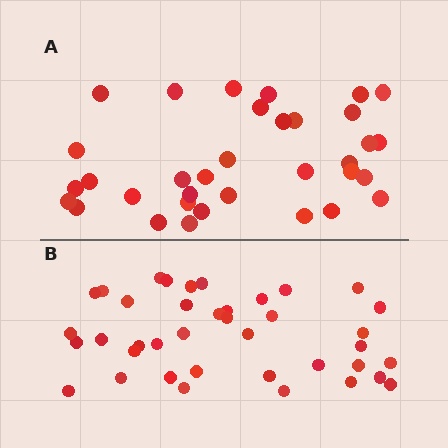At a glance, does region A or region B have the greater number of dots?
Region B (the bottom region) has more dots.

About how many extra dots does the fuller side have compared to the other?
Region B has about 5 more dots than region A.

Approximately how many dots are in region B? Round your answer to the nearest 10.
About 40 dots. (The exact count is 39, which rounds to 40.)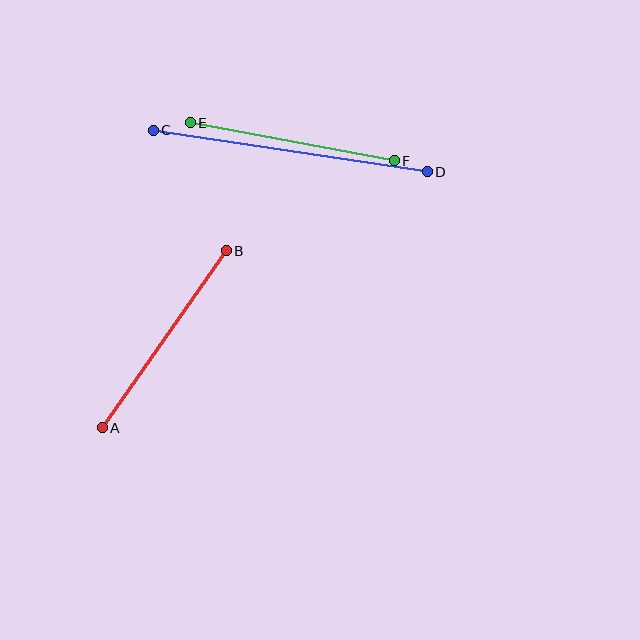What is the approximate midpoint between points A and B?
The midpoint is at approximately (164, 339) pixels.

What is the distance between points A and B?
The distance is approximately 216 pixels.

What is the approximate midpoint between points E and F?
The midpoint is at approximately (292, 142) pixels.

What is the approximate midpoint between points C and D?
The midpoint is at approximately (290, 151) pixels.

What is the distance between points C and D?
The distance is approximately 277 pixels.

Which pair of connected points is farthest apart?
Points C and D are farthest apart.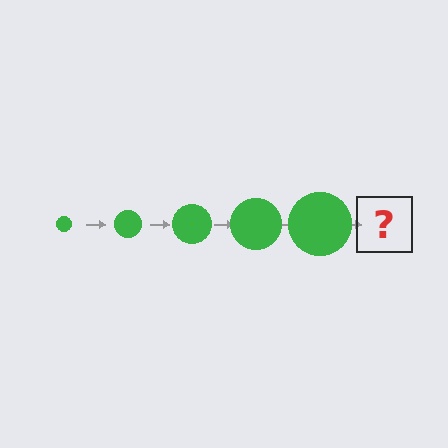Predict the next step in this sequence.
The next step is a green circle, larger than the previous one.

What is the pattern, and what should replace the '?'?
The pattern is that the circle gets progressively larger each step. The '?' should be a green circle, larger than the previous one.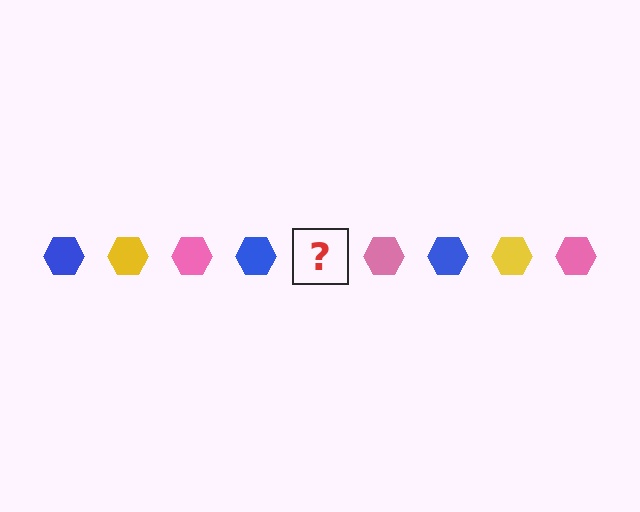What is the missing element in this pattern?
The missing element is a yellow hexagon.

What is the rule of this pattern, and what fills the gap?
The rule is that the pattern cycles through blue, yellow, pink hexagons. The gap should be filled with a yellow hexagon.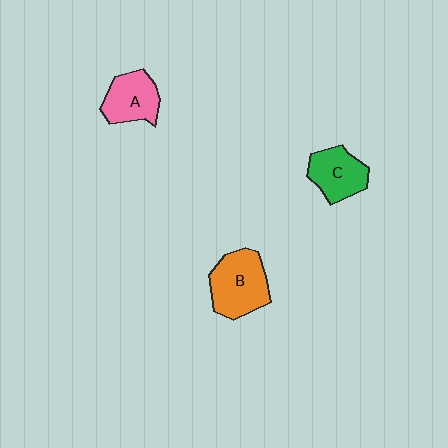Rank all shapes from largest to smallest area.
From largest to smallest: B (orange), C (green), A (pink).